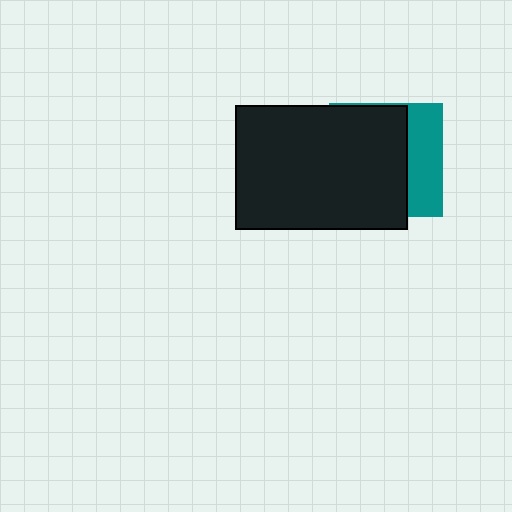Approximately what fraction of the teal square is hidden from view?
Roughly 67% of the teal square is hidden behind the black rectangle.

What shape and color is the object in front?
The object in front is a black rectangle.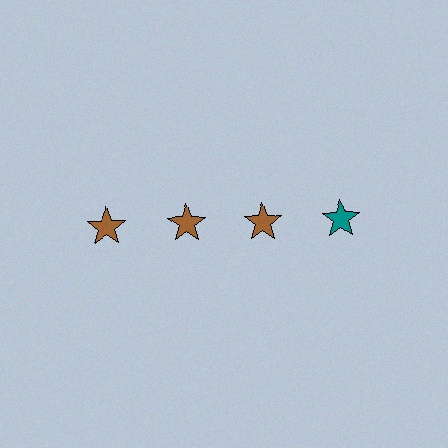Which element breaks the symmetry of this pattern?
The teal star in the top row, second from right column breaks the symmetry. All other shapes are brown stars.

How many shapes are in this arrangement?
There are 4 shapes arranged in a grid pattern.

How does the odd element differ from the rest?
It has a different color: teal instead of brown.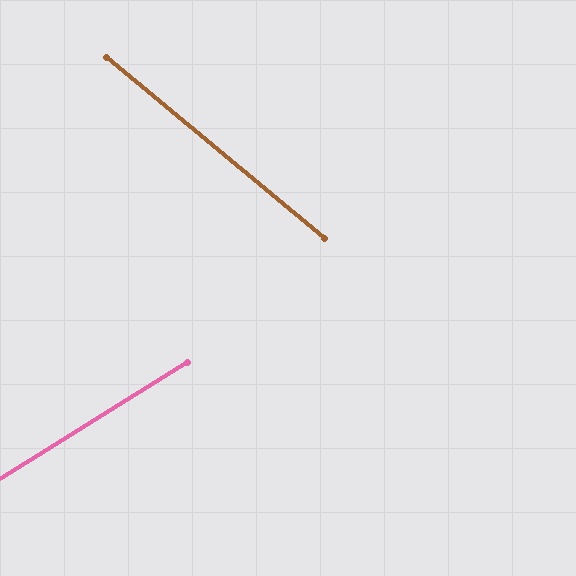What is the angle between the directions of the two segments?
Approximately 71 degrees.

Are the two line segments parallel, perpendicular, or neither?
Neither parallel nor perpendicular — they differ by about 71°.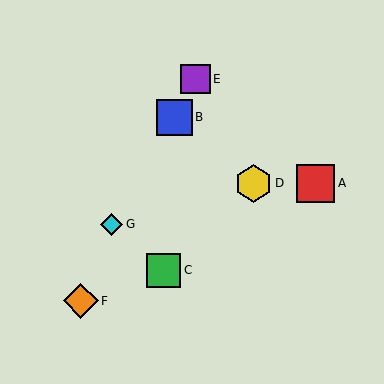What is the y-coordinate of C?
Object C is at y≈270.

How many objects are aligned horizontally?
2 objects (A, D) are aligned horizontally.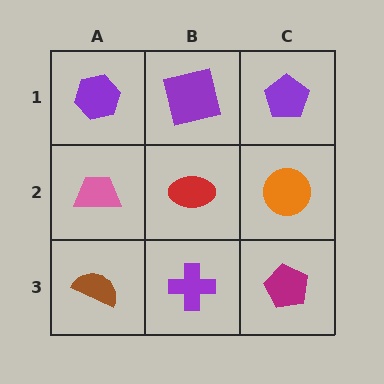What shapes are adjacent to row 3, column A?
A pink trapezoid (row 2, column A), a purple cross (row 3, column B).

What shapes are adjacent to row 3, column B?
A red ellipse (row 2, column B), a brown semicircle (row 3, column A), a magenta pentagon (row 3, column C).